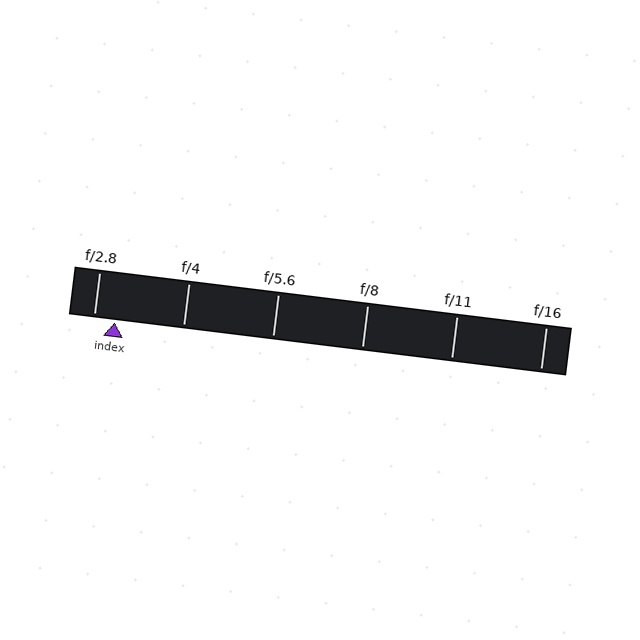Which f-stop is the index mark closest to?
The index mark is closest to f/2.8.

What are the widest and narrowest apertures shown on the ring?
The widest aperture shown is f/2.8 and the narrowest is f/16.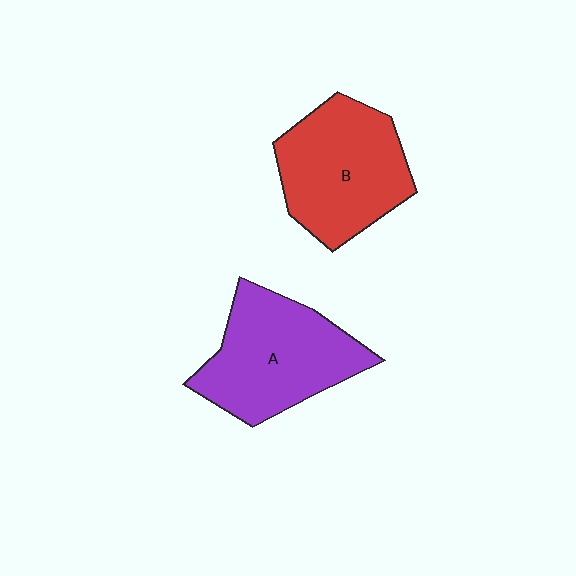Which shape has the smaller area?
Shape B (red).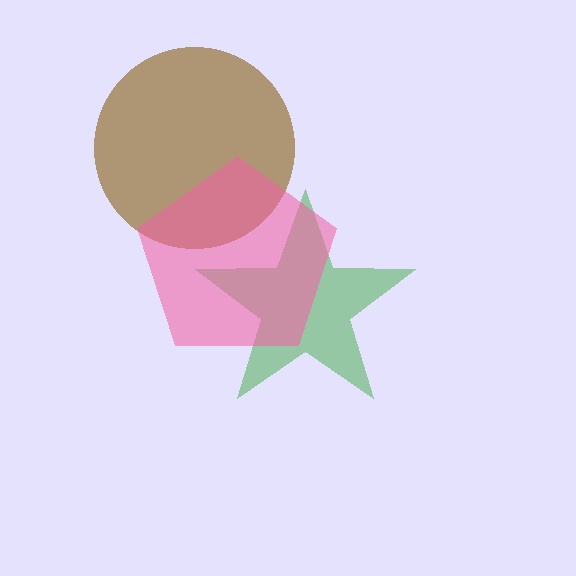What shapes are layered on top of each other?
The layered shapes are: a green star, a brown circle, a pink pentagon.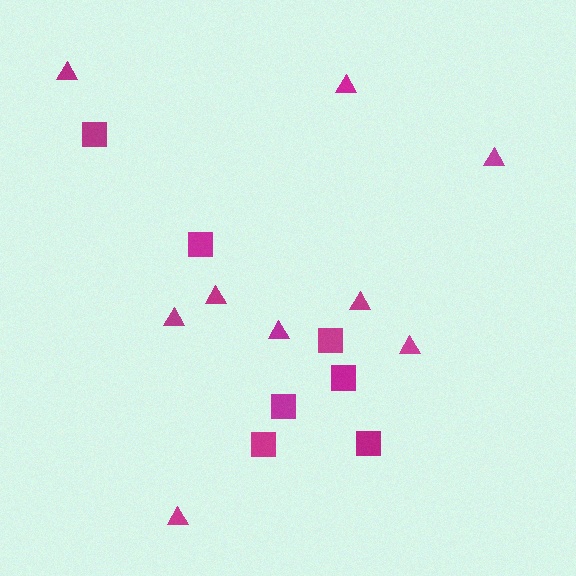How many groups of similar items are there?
There are 2 groups: one group of triangles (9) and one group of squares (7).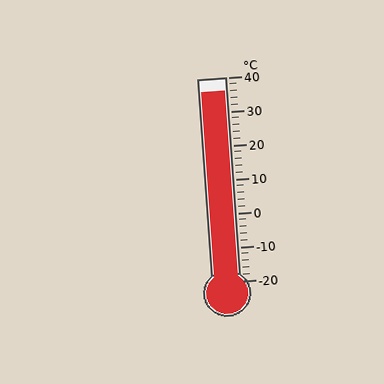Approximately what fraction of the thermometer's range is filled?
The thermometer is filled to approximately 95% of its range.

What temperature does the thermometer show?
The thermometer shows approximately 36°C.